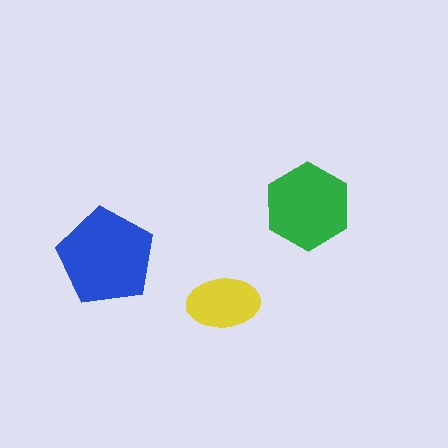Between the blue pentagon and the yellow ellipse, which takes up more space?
The blue pentagon.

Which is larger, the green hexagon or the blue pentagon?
The blue pentagon.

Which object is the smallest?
The yellow ellipse.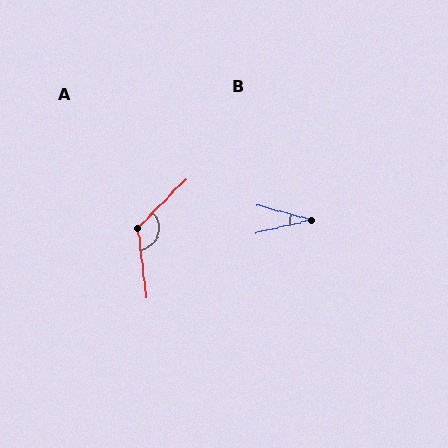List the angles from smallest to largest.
B (29°), A (128°).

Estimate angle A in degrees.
Approximately 128 degrees.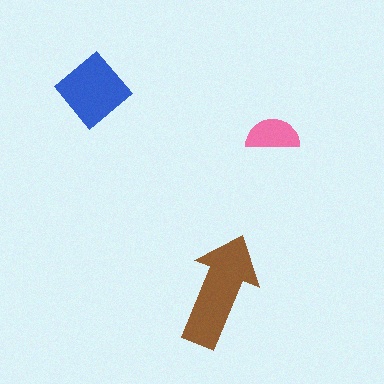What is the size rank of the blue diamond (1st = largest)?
2nd.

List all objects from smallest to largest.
The pink semicircle, the blue diamond, the brown arrow.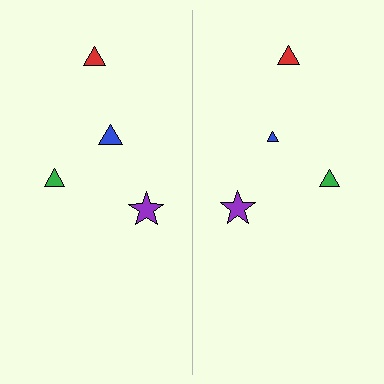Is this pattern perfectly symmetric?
No, the pattern is not perfectly symmetric. The blue triangle on the right side has a different size than its mirror counterpart.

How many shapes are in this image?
There are 8 shapes in this image.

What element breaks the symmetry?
The blue triangle on the right side has a different size than its mirror counterpart.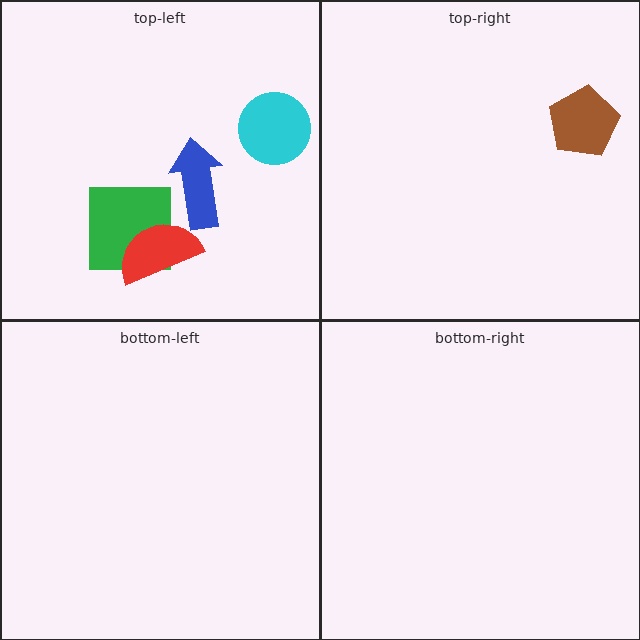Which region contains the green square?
The top-left region.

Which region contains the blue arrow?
The top-left region.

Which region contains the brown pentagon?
The top-right region.